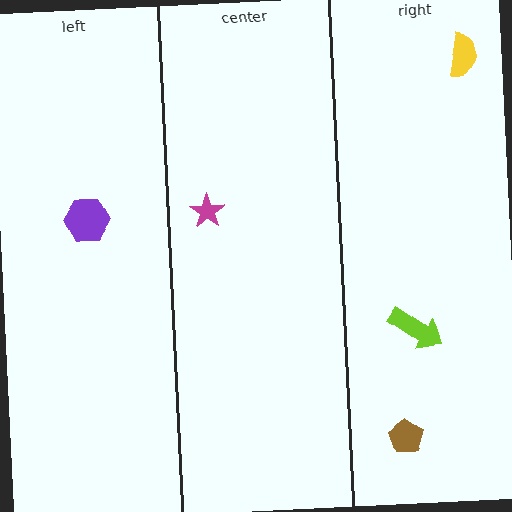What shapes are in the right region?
The yellow semicircle, the lime arrow, the brown pentagon.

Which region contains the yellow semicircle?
The right region.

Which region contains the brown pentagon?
The right region.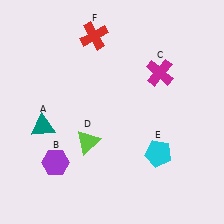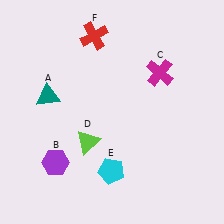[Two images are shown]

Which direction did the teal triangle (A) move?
The teal triangle (A) moved up.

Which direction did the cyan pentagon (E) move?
The cyan pentagon (E) moved left.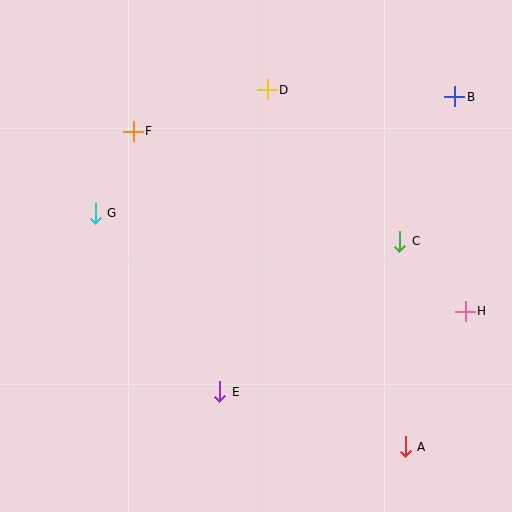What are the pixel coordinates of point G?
Point G is at (95, 213).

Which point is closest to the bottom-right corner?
Point A is closest to the bottom-right corner.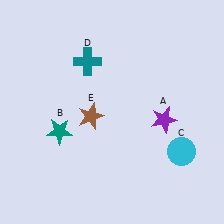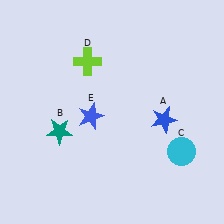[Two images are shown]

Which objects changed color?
A changed from purple to blue. D changed from teal to lime. E changed from brown to blue.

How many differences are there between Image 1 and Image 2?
There are 3 differences between the two images.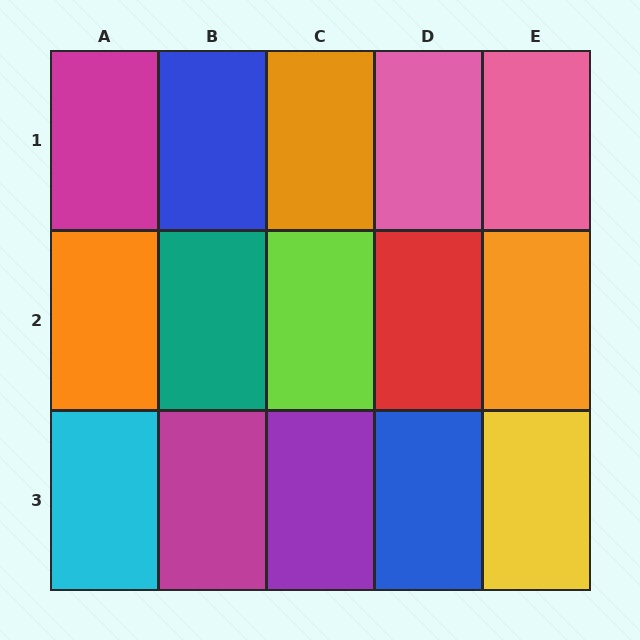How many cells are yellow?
1 cell is yellow.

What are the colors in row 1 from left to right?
Magenta, blue, orange, pink, pink.